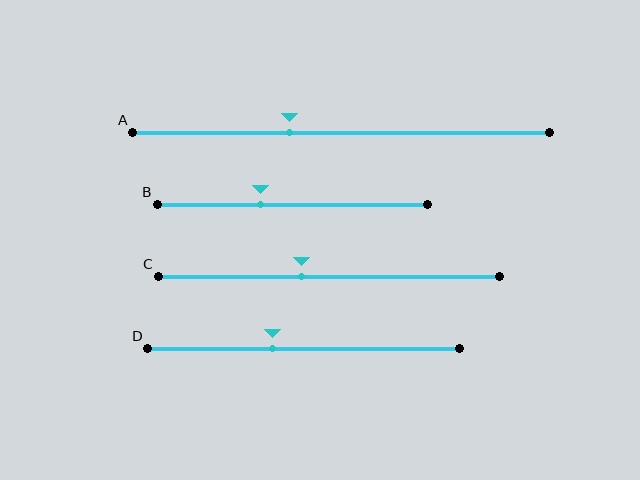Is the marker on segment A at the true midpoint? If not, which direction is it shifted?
No, the marker on segment A is shifted to the left by about 12% of the segment length.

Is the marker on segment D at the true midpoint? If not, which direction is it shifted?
No, the marker on segment D is shifted to the left by about 10% of the segment length.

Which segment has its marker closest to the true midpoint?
Segment C has its marker closest to the true midpoint.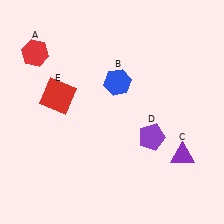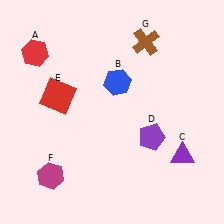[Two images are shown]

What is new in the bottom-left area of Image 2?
A magenta hexagon (F) was added in the bottom-left area of Image 2.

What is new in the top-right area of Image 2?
A brown cross (G) was added in the top-right area of Image 2.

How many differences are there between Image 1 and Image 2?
There are 2 differences between the two images.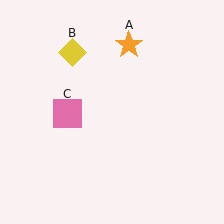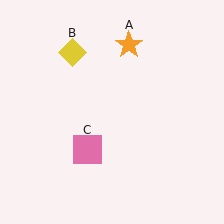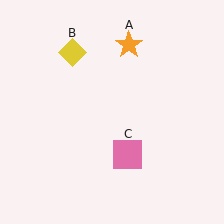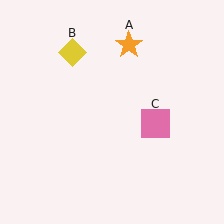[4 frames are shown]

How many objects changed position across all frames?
1 object changed position: pink square (object C).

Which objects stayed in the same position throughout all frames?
Orange star (object A) and yellow diamond (object B) remained stationary.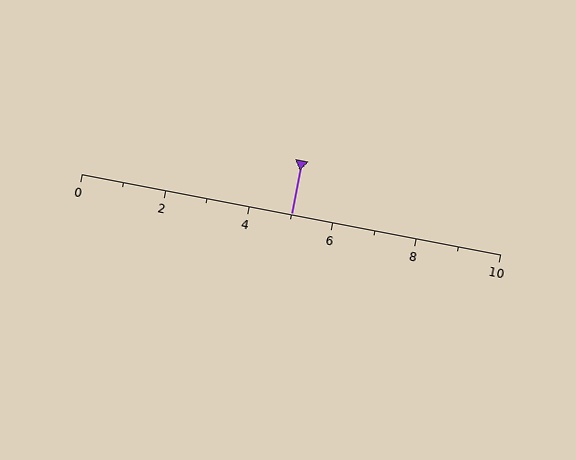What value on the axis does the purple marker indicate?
The marker indicates approximately 5.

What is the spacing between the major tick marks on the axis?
The major ticks are spaced 2 apart.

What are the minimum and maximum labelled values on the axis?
The axis runs from 0 to 10.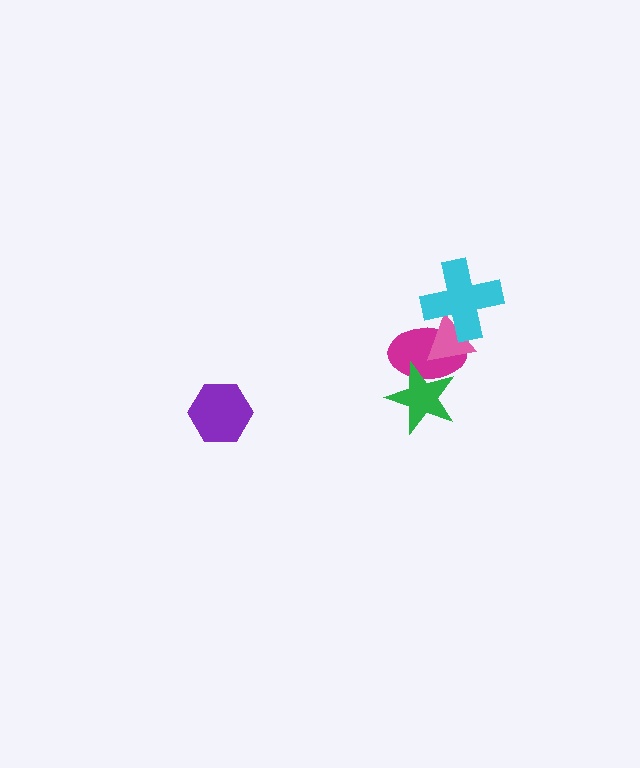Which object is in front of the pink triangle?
The cyan cross is in front of the pink triangle.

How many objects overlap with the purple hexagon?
0 objects overlap with the purple hexagon.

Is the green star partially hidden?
No, no other shape covers it.